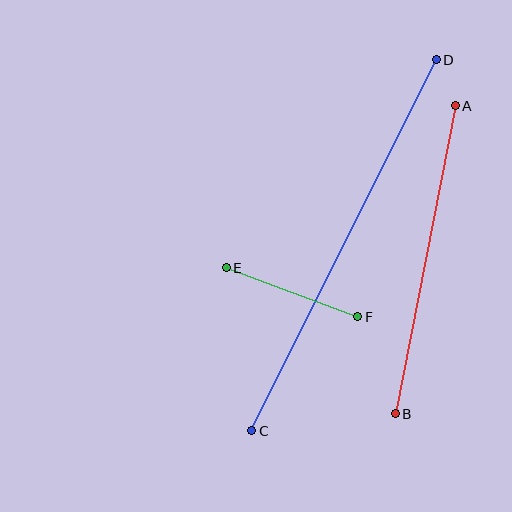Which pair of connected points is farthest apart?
Points C and D are farthest apart.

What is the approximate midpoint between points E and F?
The midpoint is at approximately (292, 292) pixels.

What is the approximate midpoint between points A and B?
The midpoint is at approximately (425, 260) pixels.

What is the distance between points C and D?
The distance is approximately 414 pixels.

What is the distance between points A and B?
The distance is approximately 314 pixels.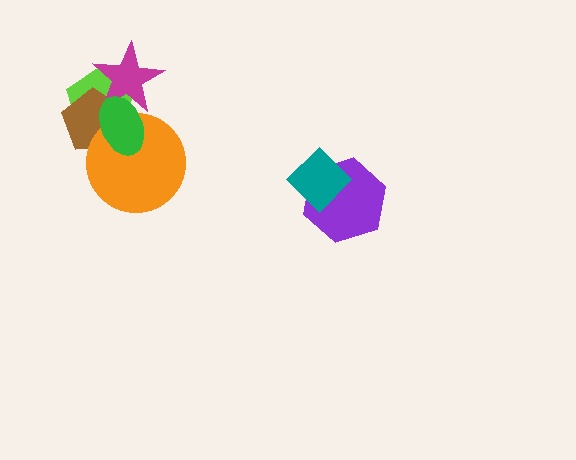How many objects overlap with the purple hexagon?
1 object overlaps with the purple hexagon.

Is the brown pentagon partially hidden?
Yes, it is partially covered by another shape.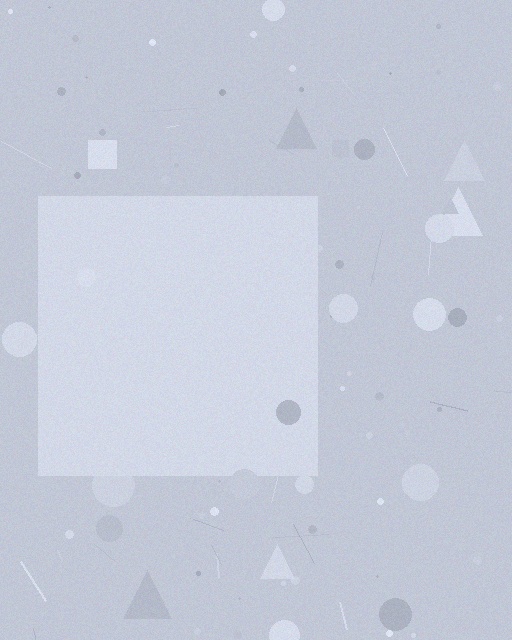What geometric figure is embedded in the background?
A square is embedded in the background.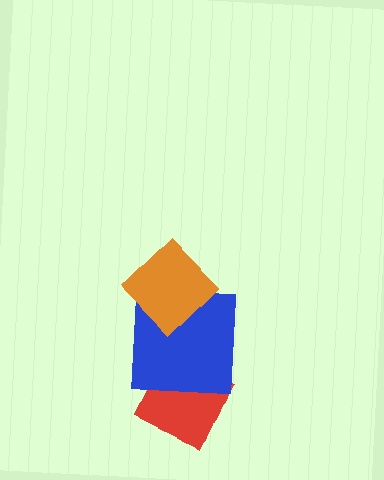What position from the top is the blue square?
The blue square is 2nd from the top.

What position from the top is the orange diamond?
The orange diamond is 1st from the top.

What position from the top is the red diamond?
The red diamond is 3rd from the top.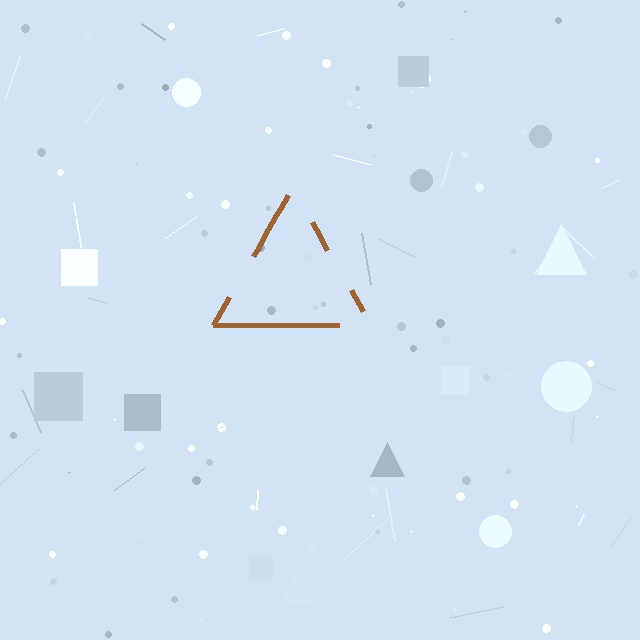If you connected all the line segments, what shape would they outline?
They would outline a triangle.